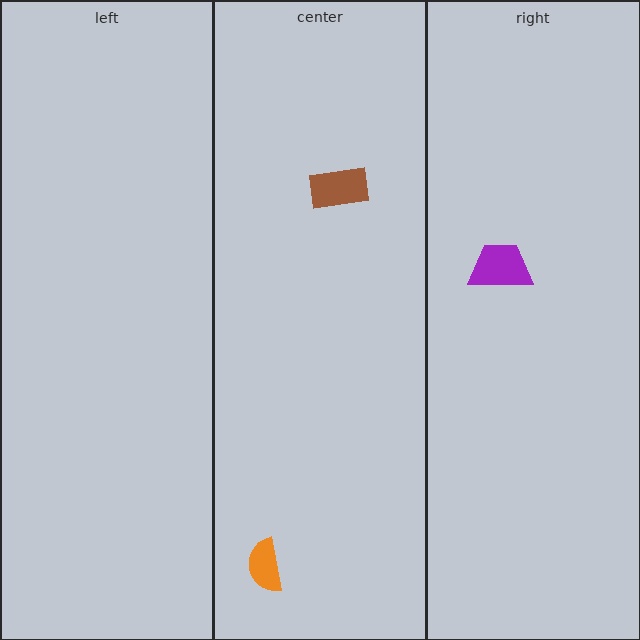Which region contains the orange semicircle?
The center region.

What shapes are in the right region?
The purple trapezoid.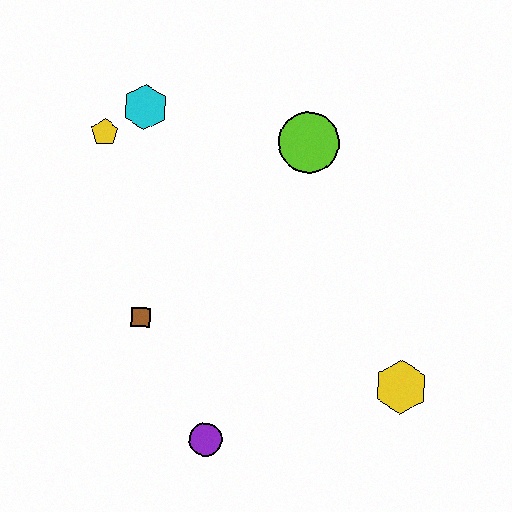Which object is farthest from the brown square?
The yellow hexagon is farthest from the brown square.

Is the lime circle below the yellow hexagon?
No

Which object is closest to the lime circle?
The cyan hexagon is closest to the lime circle.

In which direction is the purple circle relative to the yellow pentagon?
The purple circle is below the yellow pentagon.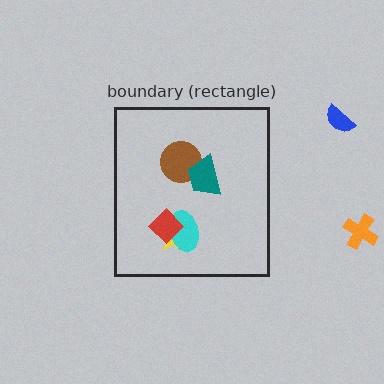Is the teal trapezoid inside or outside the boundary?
Inside.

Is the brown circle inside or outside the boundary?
Inside.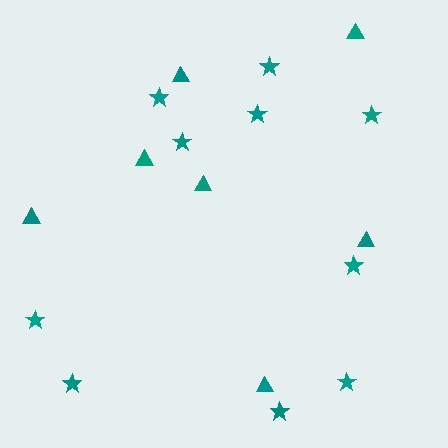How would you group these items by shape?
There are 2 groups: one group of triangles (7) and one group of stars (10).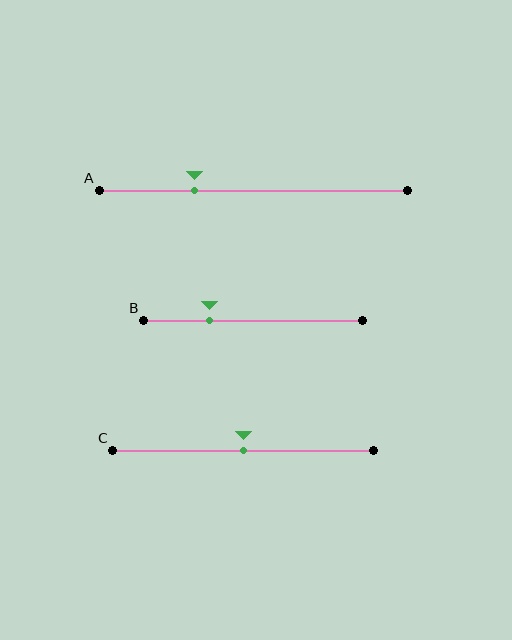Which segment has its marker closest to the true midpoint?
Segment C has its marker closest to the true midpoint.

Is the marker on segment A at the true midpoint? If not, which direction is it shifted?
No, the marker on segment A is shifted to the left by about 19% of the segment length.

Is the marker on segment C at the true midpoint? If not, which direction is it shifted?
Yes, the marker on segment C is at the true midpoint.